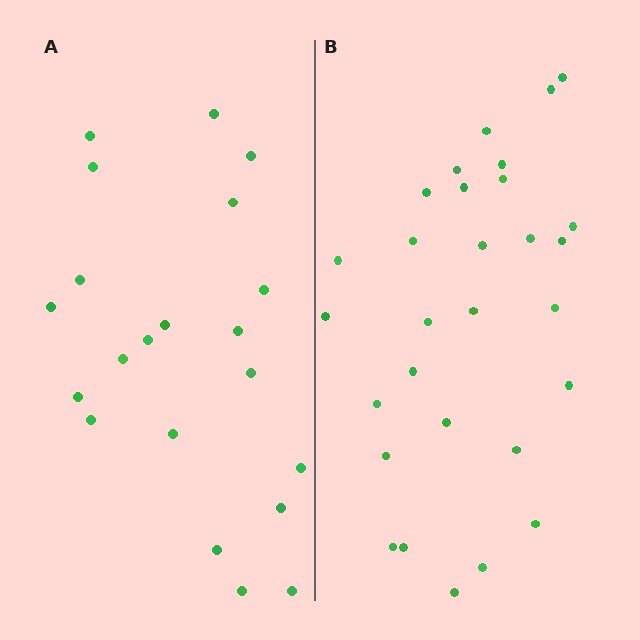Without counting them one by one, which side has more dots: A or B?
Region B (the right region) has more dots.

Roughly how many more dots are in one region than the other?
Region B has roughly 8 or so more dots than region A.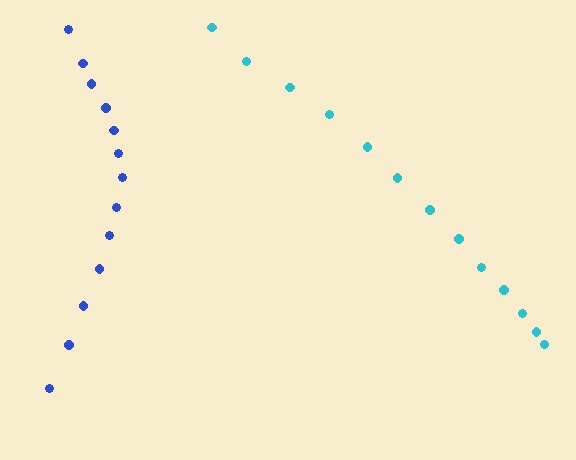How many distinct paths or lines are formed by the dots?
There are 2 distinct paths.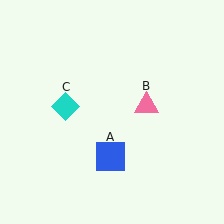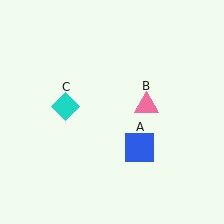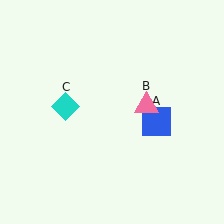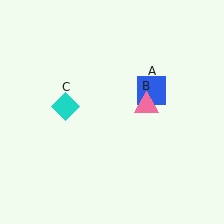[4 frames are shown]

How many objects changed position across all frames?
1 object changed position: blue square (object A).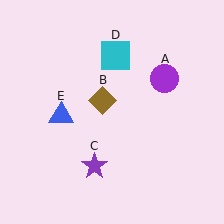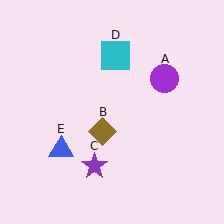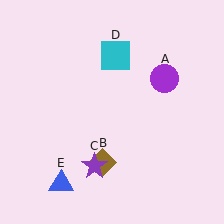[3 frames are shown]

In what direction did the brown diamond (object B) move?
The brown diamond (object B) moved down.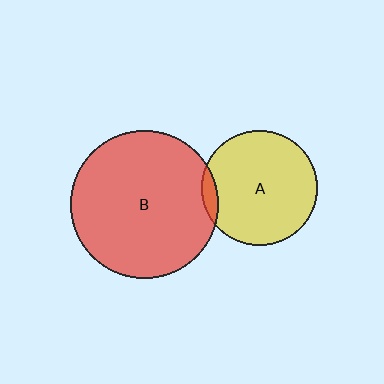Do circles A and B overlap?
Yes.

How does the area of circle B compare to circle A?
Approximately 1.6 times.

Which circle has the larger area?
Circle B (red).